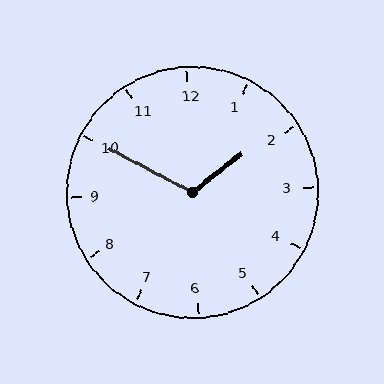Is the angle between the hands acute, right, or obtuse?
It is obtuse.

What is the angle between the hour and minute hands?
Approximately 115 degrees.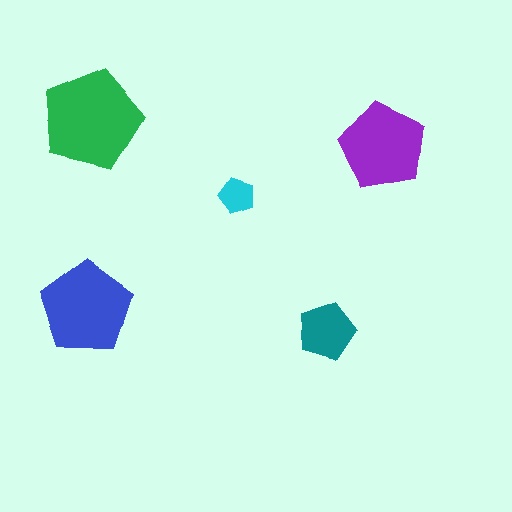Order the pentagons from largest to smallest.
the green one, the blue one, the purple one, the teal one, the cyan one.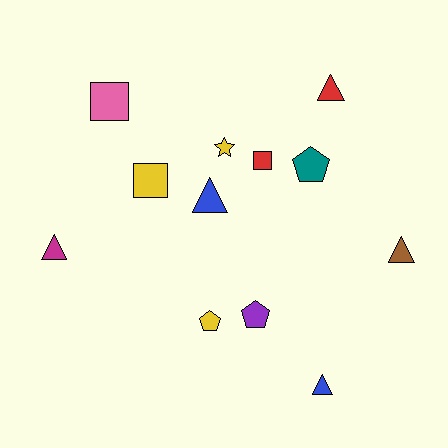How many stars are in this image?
There is 1 star.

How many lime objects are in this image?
There are no lime objects.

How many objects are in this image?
There are 12 objects.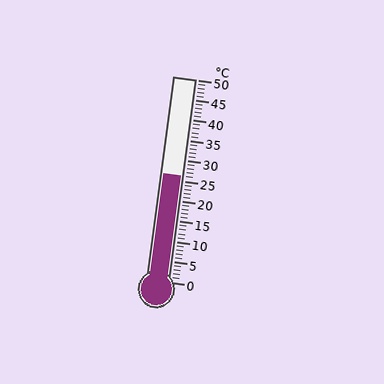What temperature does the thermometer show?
The thermometer shows approximately 26°C.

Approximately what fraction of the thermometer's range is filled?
The thermometer is filled to approximately 50% of its range.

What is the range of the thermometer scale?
The thermometer scale ranges from 0°C to 50°C.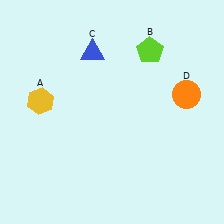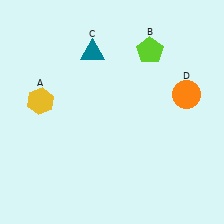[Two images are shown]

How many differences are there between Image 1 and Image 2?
There is 1 difference between the two images.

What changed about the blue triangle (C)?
In Image 1, C is blue. In Image 2, it changed to teal.